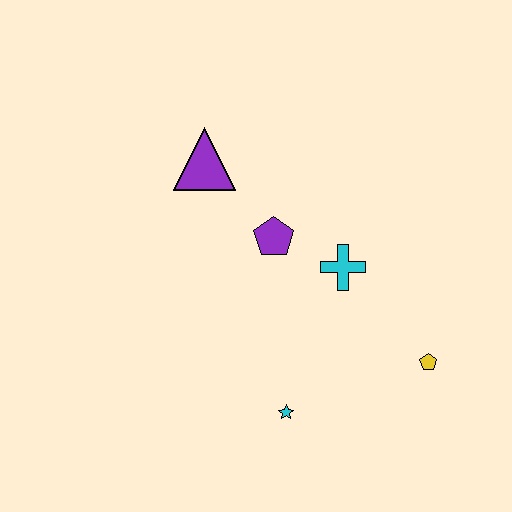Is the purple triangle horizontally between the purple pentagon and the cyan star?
No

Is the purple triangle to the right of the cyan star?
No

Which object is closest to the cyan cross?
The purple pentagon is closest to the cyan cross.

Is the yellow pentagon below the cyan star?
No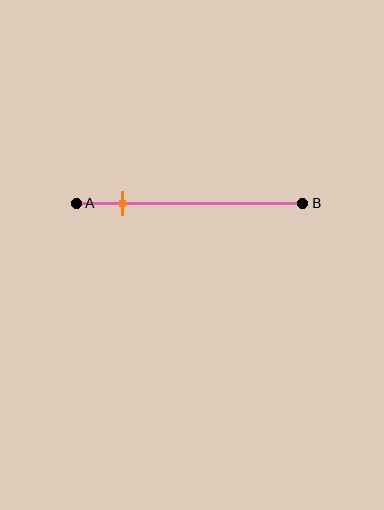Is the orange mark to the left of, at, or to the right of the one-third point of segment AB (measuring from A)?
The orange mark is to the left of the one-third point of segment AB.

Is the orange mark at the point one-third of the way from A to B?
No, the mark is at about 20% from A, not at the 33% one-third point.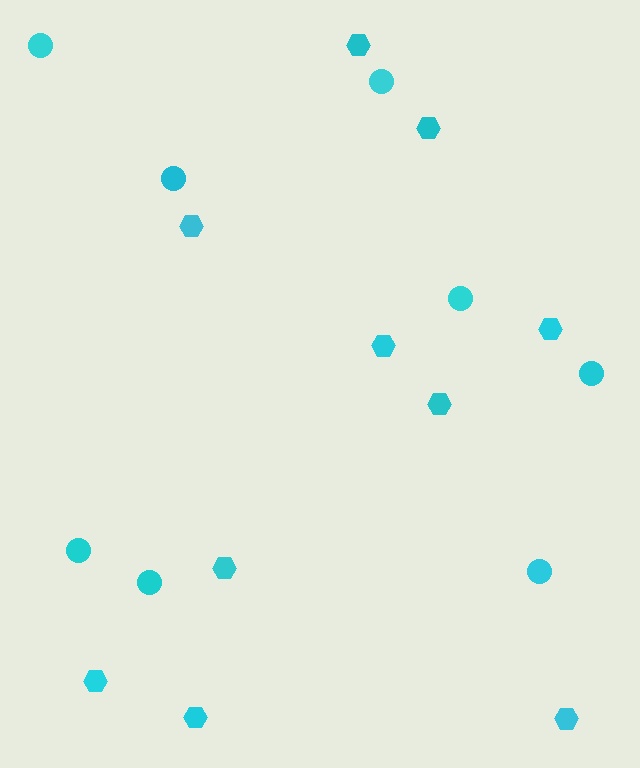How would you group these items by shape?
There are 2 groups: one group of hexagons (10) and one group of circles (8).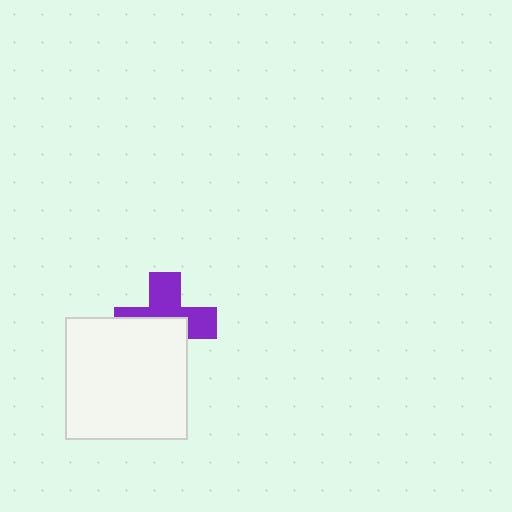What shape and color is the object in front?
The object in front is a white square.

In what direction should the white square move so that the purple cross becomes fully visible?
The white square should move down. That is the shortest direction to clear the overlap and leave the purple cross fully visible.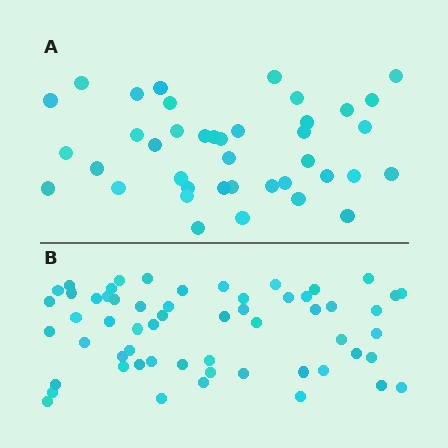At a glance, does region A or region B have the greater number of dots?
Region B (the bottom region) has more dots.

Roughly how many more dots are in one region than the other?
Region B has approximately 20 more dots than region A.